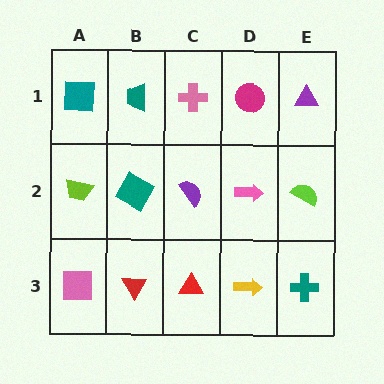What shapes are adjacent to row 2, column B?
A teal trapezoid (row 1, column B), a red triangle (row 3, column B), a lime trapezoid (row 2, column A), a purple semicircle (row 2, column C).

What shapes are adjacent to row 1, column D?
A pink arrow (row 2, column D), a pink cross (row 1, column C), a purple triangle (row 1, column E).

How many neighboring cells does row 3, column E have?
2.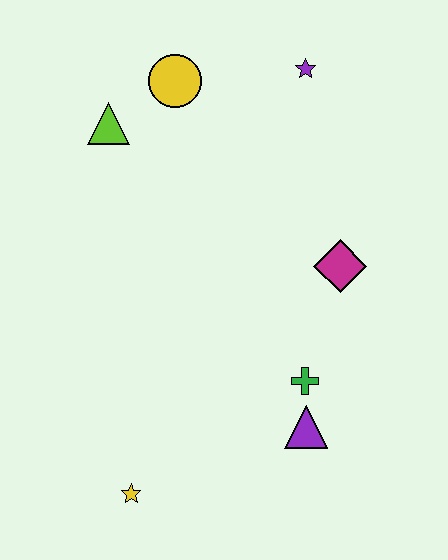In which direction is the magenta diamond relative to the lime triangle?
The magenta diamond is to the right of the lime triangle.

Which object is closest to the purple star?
The yellow circle is closest to the purple star.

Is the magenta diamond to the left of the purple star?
No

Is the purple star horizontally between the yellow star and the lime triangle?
No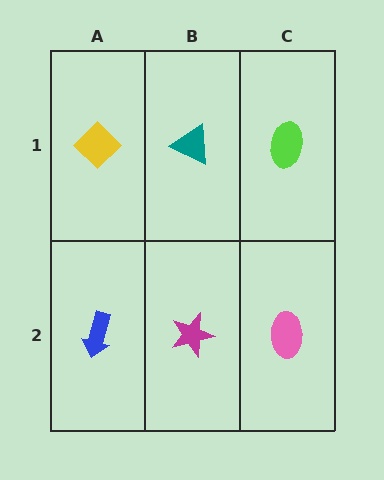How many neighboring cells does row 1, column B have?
3.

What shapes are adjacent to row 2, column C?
A lime ellipse (row 1, column C), a magenta star (row 2, column B).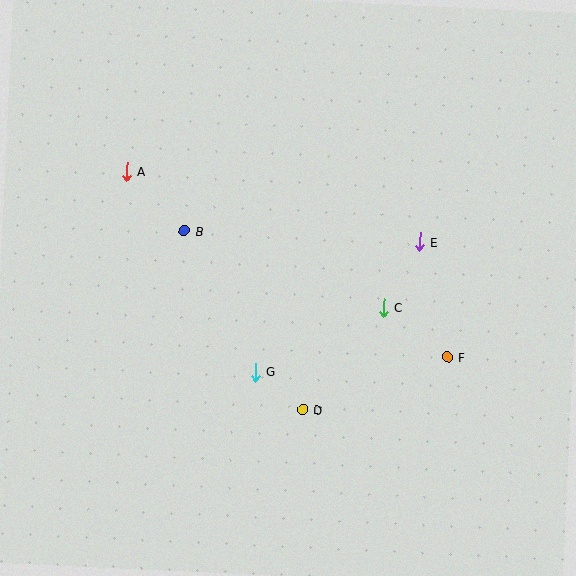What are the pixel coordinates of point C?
Point C is at (383, 308).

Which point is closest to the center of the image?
Point G at (255, 372) is closest to the center.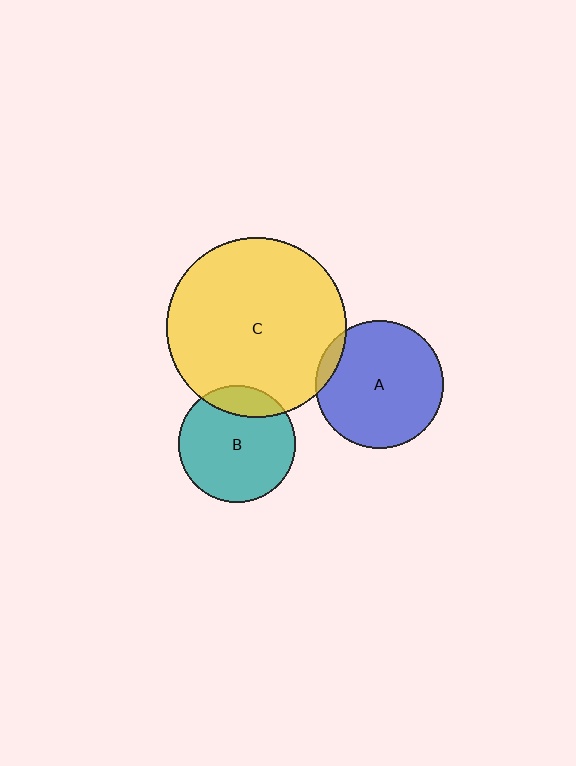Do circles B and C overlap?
Yes.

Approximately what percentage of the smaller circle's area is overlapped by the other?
Approximately 15%.